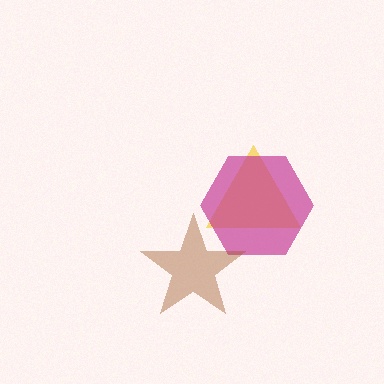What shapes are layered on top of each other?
The layered shapes are: a yellow triangle, a magenta hexagon, a brown star.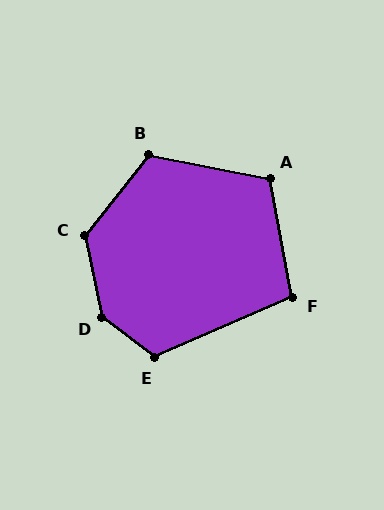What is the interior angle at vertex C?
Approximately 129 degrees (obtuse).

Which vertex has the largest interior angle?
D, at approximately 140 degrees.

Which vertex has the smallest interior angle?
F, at approximately 103 degrees.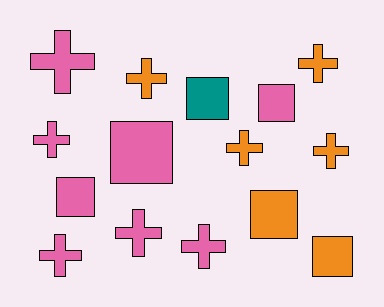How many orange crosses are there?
There are 4 orange crosses.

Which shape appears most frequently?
Cross, with 9 objects.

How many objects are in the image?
There are 15 objects.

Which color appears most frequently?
Pink, with 8 objects.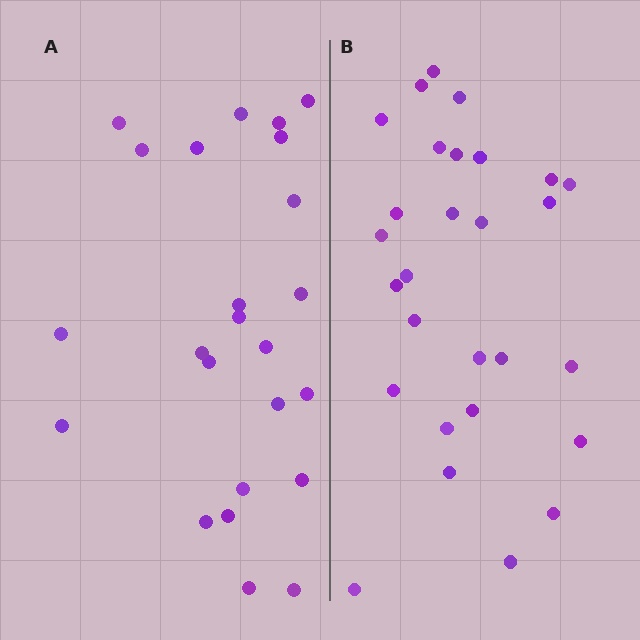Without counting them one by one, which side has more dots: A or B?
Region B (the right region) has more dots.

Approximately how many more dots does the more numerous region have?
Region B has about 4 more dots than region A.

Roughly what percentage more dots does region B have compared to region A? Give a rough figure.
About 15% more.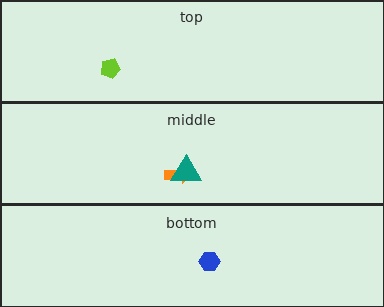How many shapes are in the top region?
1.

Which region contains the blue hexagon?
The bottom region.